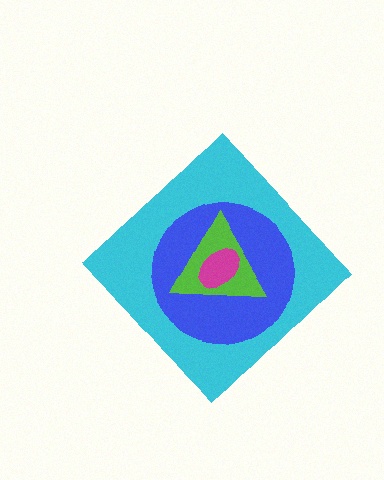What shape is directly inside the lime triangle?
The magenta ellipse.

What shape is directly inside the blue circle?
The lime triangle.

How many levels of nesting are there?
4.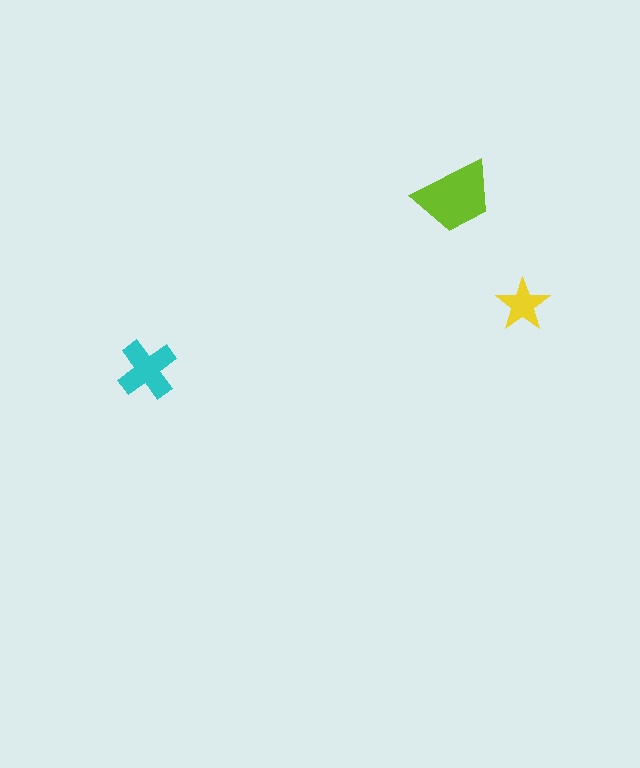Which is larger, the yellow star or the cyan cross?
The cyan cross.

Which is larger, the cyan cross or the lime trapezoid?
The lime trapezoid.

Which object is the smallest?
The yellow star.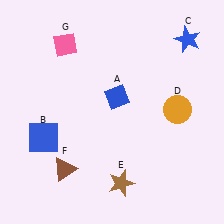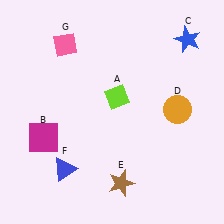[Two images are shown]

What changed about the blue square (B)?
In Image 1, B is blue. In Image 2, it changed to magenta.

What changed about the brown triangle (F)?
In Image 1, F is brown. In Image 2, it changed to blue.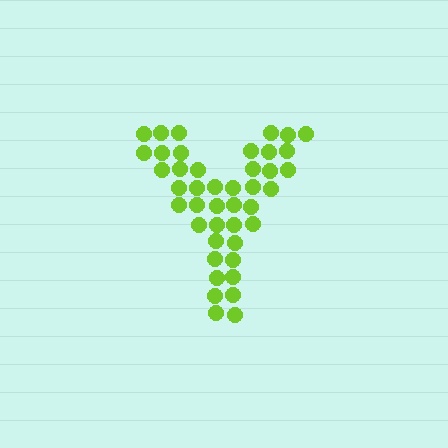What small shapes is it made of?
It is made of small circles.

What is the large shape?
The large shape is the letter Y.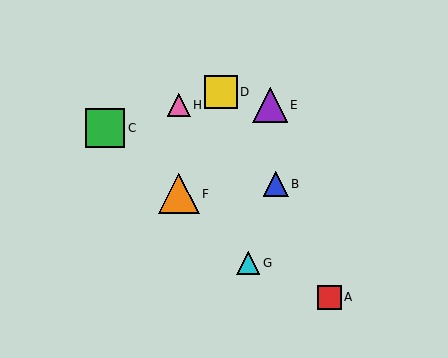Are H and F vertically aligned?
Yes, both are at x≈179.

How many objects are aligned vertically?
2 objects (F, H) are aligned vertically.